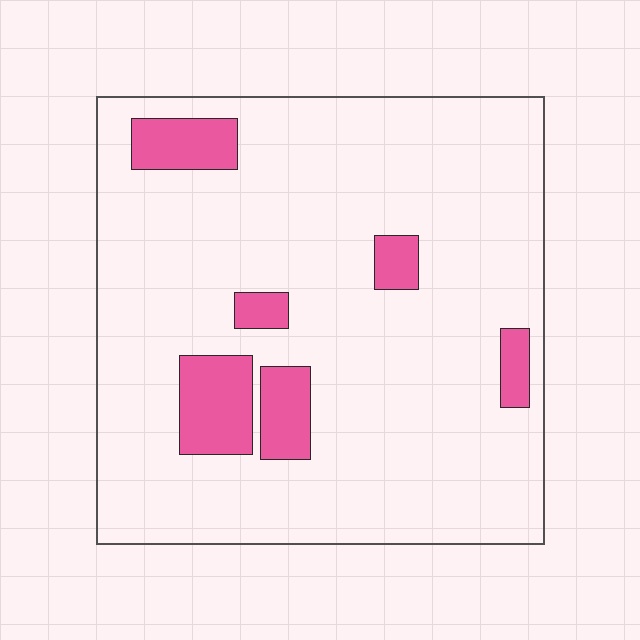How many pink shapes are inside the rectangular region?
6.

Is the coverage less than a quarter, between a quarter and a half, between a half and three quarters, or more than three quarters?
Less than a quarter.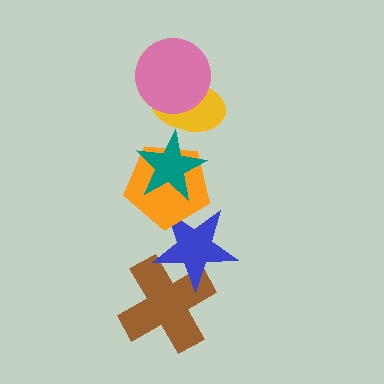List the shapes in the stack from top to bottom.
From top to bottom: the pink circle, the yellow ellipse, the teal star, the orange pentagon, the blue star, the brown cross.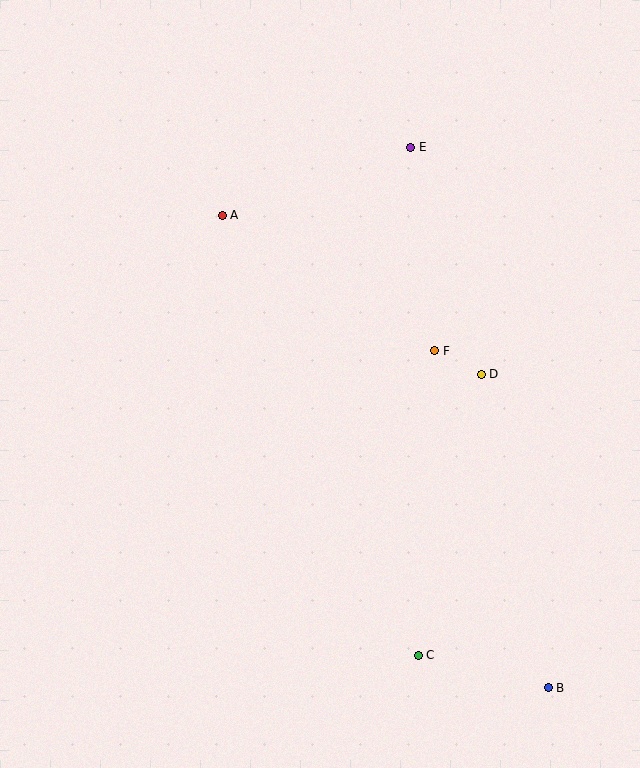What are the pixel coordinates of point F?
Point F is at (435, 351).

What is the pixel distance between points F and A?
The distance between F and A is 252 pixels.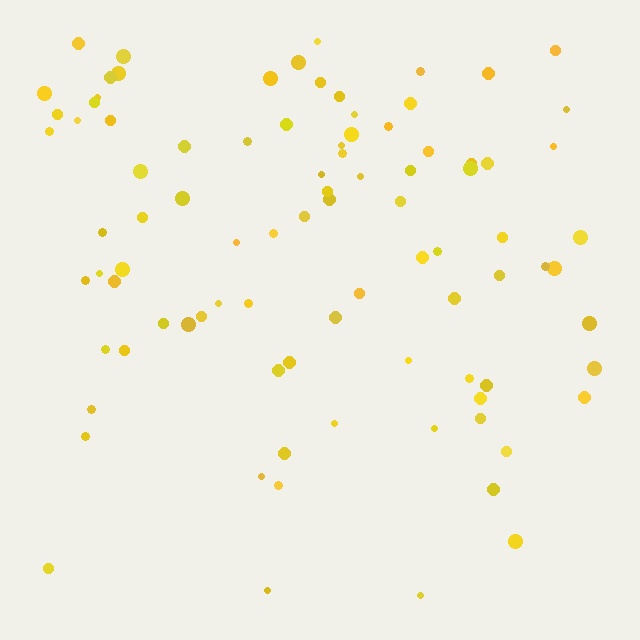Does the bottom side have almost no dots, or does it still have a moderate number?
Still a moderate number, just noticeably fewer than the top.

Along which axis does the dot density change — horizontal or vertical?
Vertical.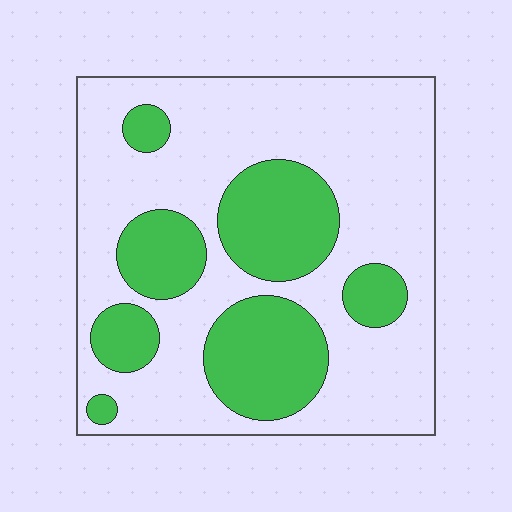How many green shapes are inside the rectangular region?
7.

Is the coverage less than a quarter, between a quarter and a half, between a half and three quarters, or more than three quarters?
Between a quarter and a half.